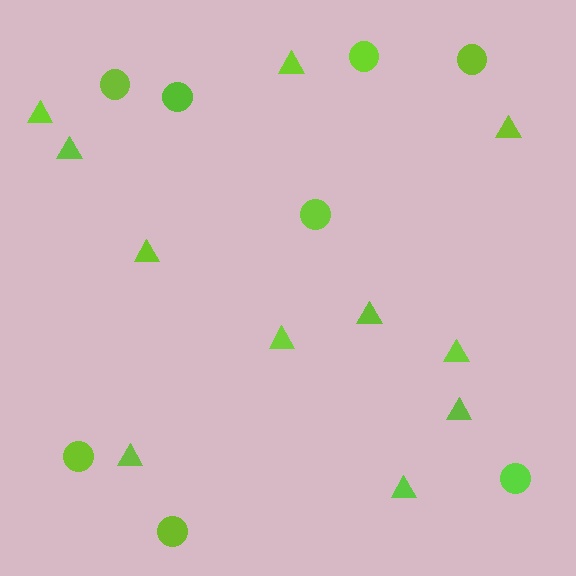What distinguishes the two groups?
There are 2 groups: one group of circles (8) and one group of triangles (11).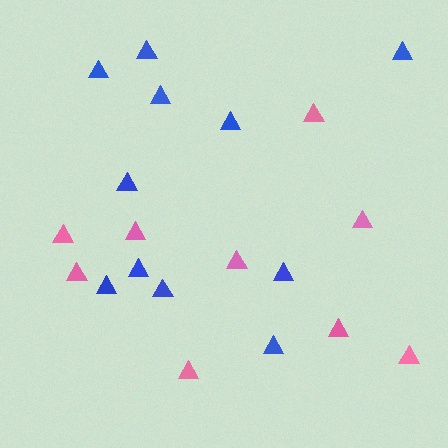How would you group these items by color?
There are 2 groups: one group of pink triangles (9) and one group of blue triangles (11).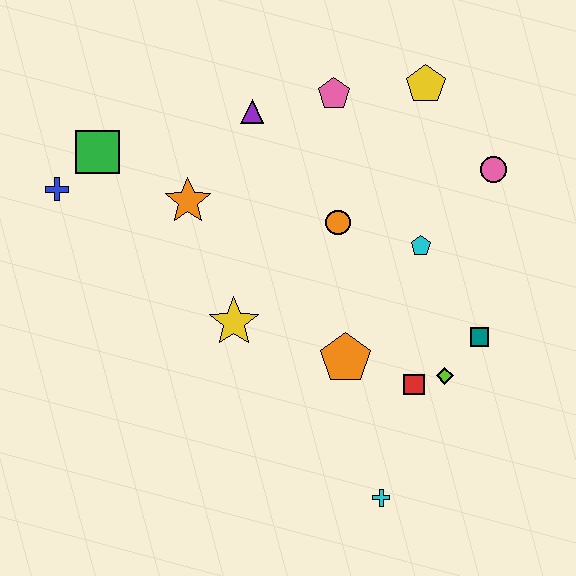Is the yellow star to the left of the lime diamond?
Yes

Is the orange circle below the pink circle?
Yes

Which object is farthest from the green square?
The cyan cross is farthest from the green square.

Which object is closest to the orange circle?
The cyan pentagon is closest to the orange circle.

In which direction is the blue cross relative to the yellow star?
The blue cross is to the left of the yellow star.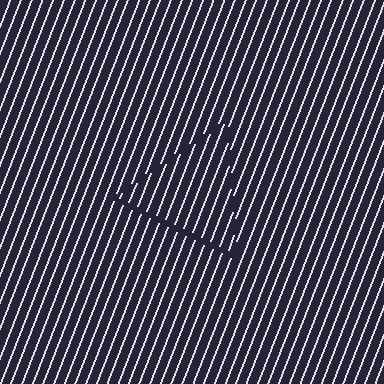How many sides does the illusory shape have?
3 sides — the line-ends trace a triangle.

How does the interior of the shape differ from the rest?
The interior of the shape contains the same grating, shifted by half a period — the contour is defined by the phase discontinuity where line-ends from the inner and outer gratings abut.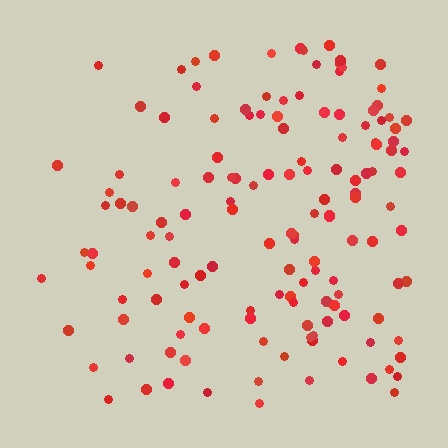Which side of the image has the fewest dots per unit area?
The left.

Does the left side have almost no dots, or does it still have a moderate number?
Still a moderate number, just noticeably fewer than the right.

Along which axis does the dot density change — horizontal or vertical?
Horizontal.